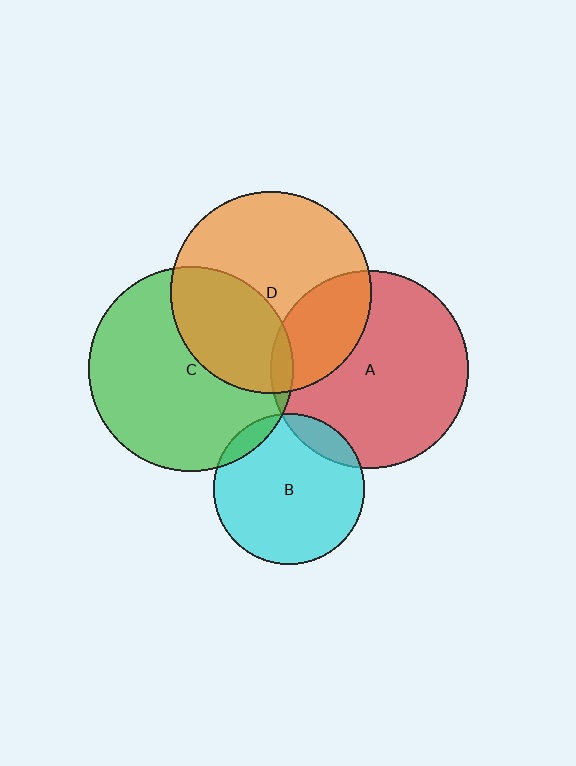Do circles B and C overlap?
Yes.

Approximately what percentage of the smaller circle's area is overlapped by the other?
Approximately 5%.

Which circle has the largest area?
Circle C (green).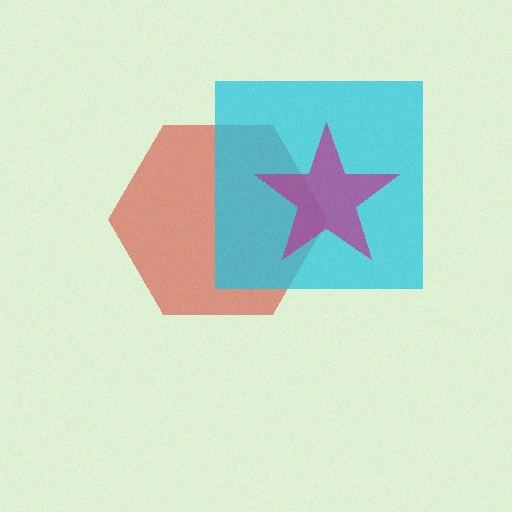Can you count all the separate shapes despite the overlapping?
Yes, there are 3 separate shapes.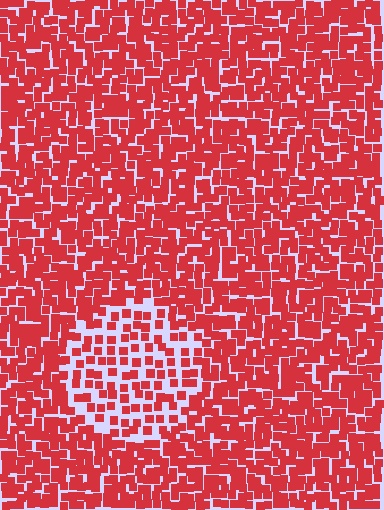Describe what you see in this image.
The image contains small red elements arranged at two different densities. A circle-shaped region is visible where the elements are less densely packed than the surrounding area.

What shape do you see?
I see a circle.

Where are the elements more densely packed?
The elements are more densely packed outside the circle boundary.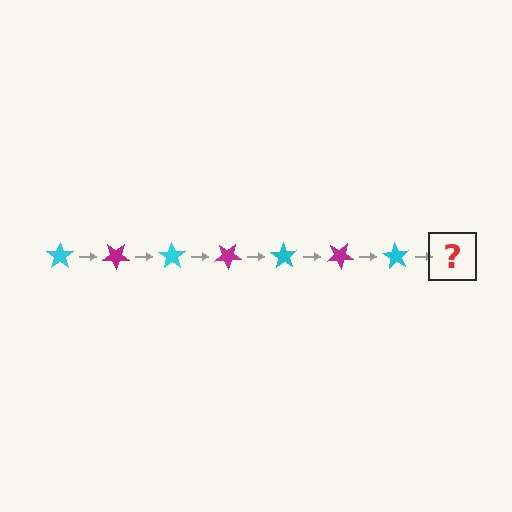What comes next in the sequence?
The next element should be a magenta star, rotated 245 degrees from the start.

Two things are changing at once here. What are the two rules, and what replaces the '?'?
The two rules are that it rotates 35 degrees each step and the color cycles through cyan and magenta. The '?' should be a magenta star, rotated 245 degrees from the start.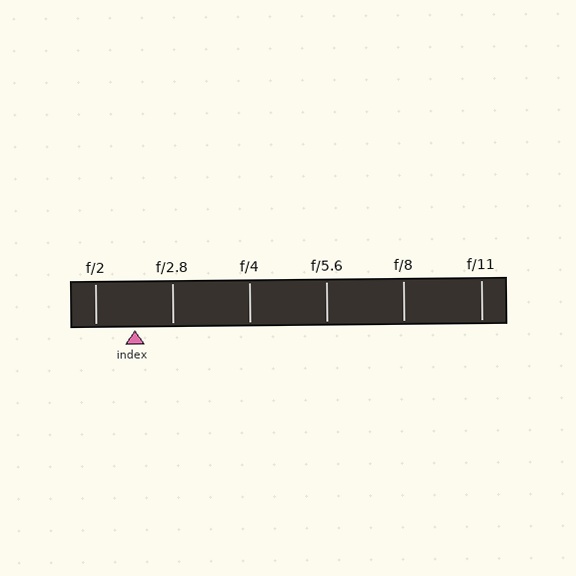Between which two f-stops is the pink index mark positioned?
The index mark is between f/2 and f/2.8.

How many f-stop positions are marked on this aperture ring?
There are 6 f-stop positions marked.